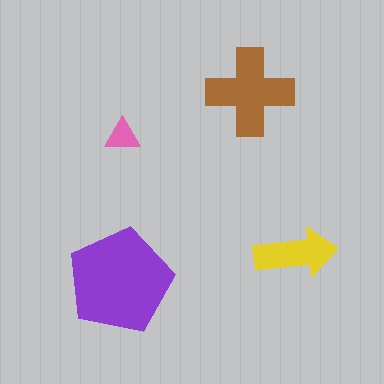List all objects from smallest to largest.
The pink triangle, the yellow arrow, the brown cross, the purple pentagon.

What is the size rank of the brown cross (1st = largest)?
2nd.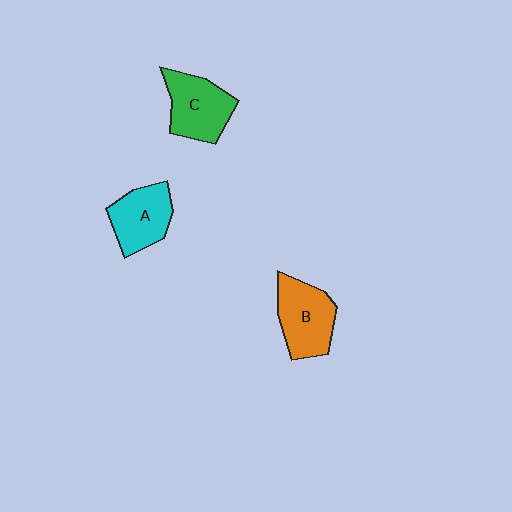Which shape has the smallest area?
Shape A (cyan).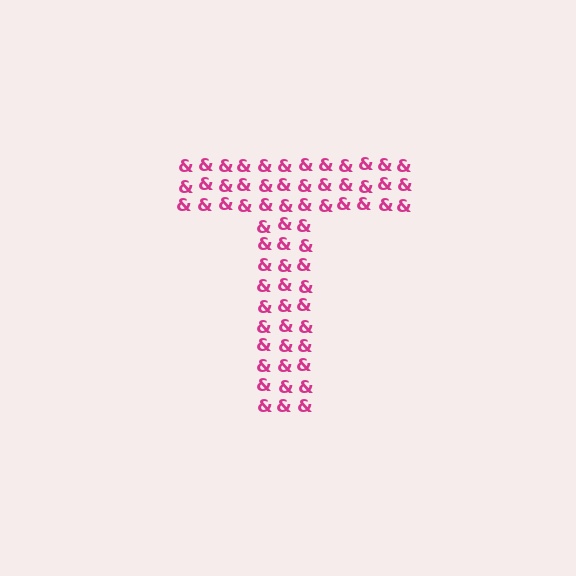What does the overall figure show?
The overall figure shows the letter T.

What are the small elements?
The small elements are ampersands.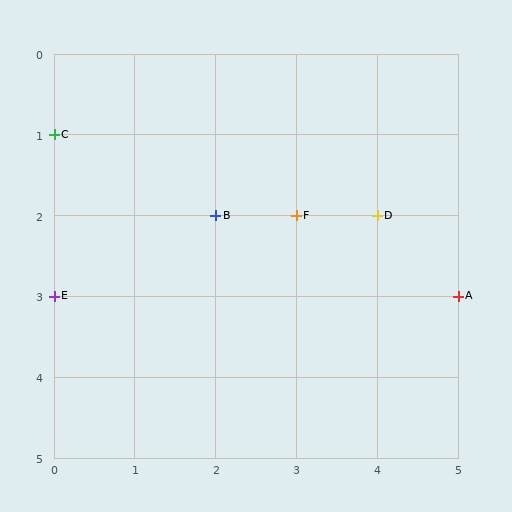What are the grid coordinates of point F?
Point F is at grid coordinates (3, 2).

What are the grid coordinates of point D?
Point D is at grid coordinates (4, 2).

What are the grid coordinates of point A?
Point A is at grid coordinates (5, 3).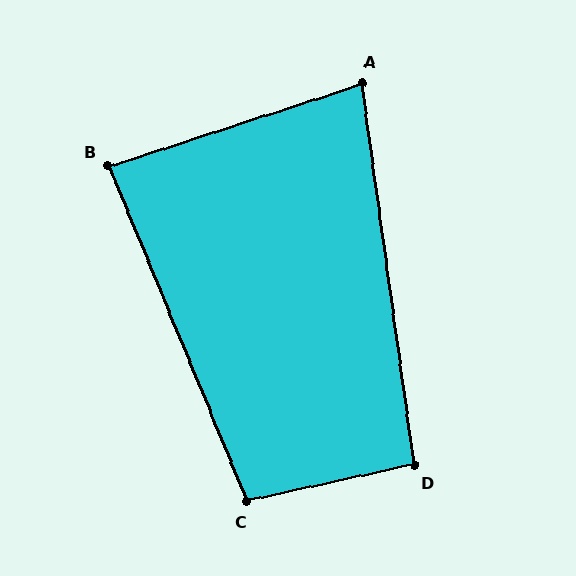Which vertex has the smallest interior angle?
A, at approximately 80 degrees.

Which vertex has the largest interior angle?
C, at approximately 100 degrees.